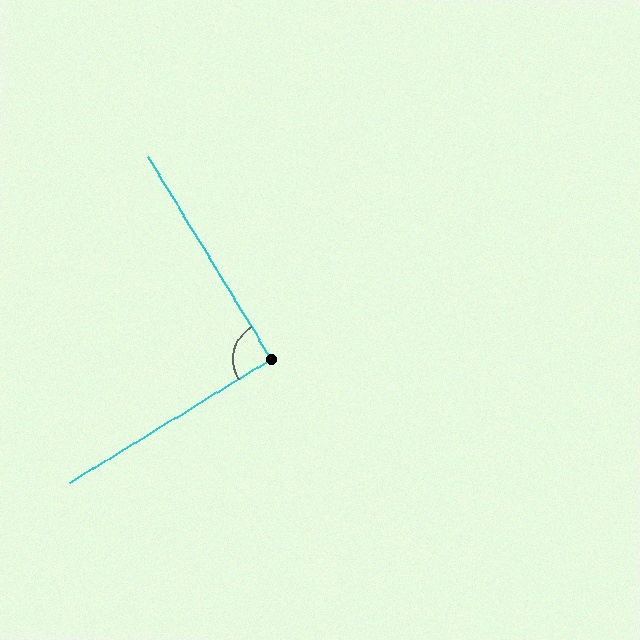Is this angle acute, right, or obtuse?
It is approximately a right angle.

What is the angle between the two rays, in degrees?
Approximately 90 degrees.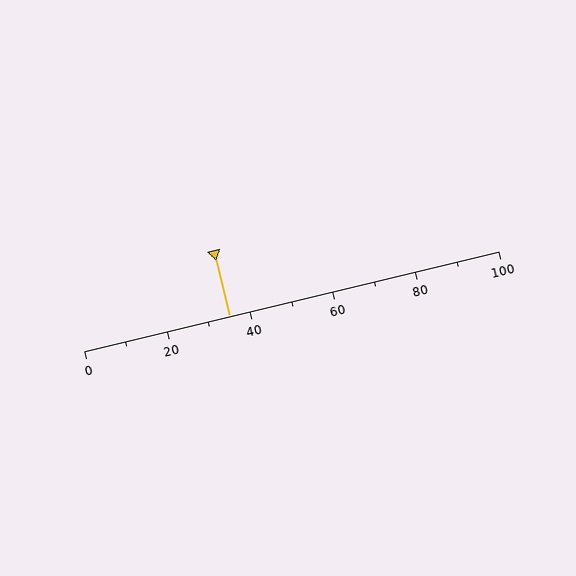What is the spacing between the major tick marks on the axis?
The major ticks are spaced 20 apart.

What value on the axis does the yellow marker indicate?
The marker indicates approximately 35.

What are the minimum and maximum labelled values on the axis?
The axis runs from 0 to 100.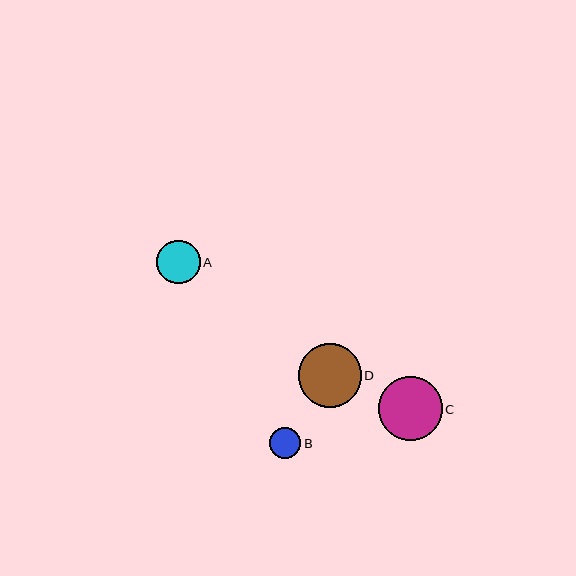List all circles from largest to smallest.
From largest to smallest: C, D, A, B.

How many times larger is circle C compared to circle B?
Circle C is approximately 2.1 times the size of circle B.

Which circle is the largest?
Circle C is the largest with a size of approximately 64 pixels.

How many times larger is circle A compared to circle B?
Circle A is approximately 1.4 times the size of circle B.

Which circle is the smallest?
Circle B is the smallest with a size of approximately 31 pixels.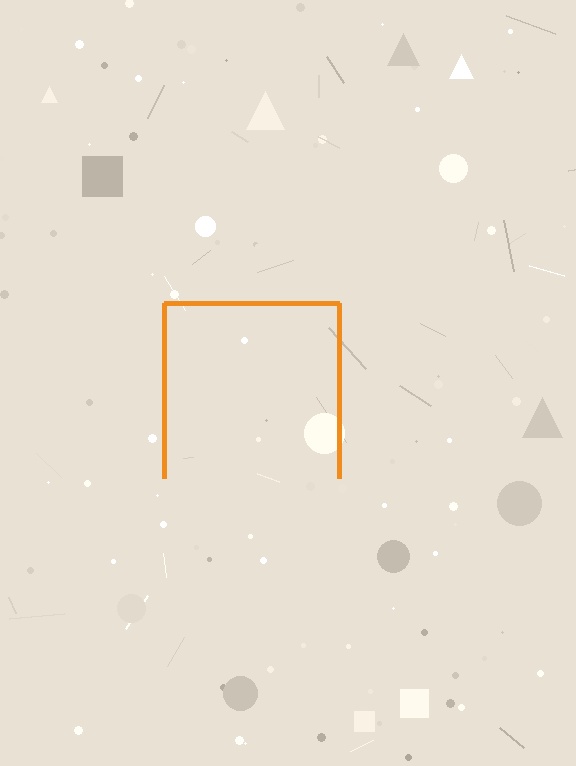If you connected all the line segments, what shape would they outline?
They would outline a square.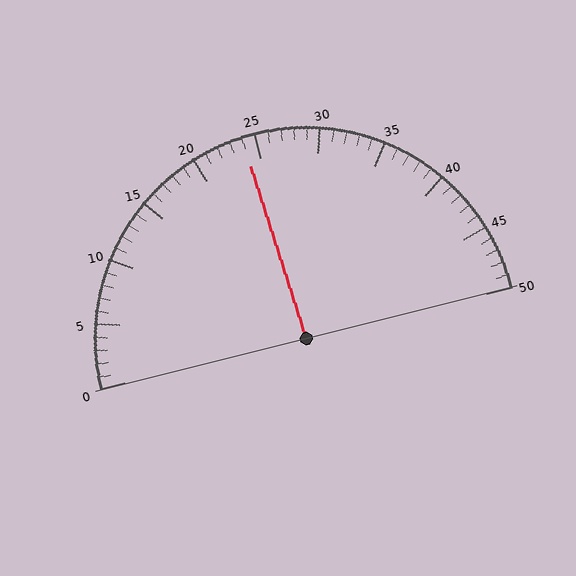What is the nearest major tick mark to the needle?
The nearest major tick mark is 25.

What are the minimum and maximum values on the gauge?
The gauge ranges from 0 to 50.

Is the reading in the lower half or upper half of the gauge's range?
The reading is in the lower half of the range (0 to 50).